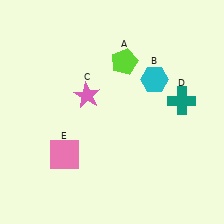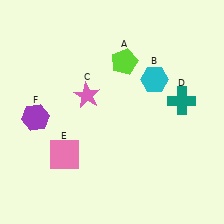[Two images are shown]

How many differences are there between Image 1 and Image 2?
There is 1 difference between the two images.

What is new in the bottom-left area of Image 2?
A purple hexagon (F) was added in the bottom-left area of Image 2.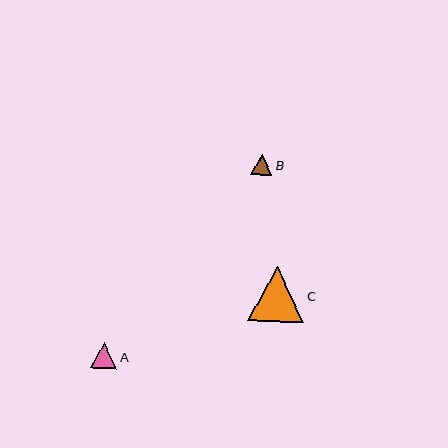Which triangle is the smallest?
Triangle B is the smallest with a size of approximately 21 pixels.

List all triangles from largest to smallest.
From largest to smallest: C, A, B.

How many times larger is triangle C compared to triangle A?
Triangle C is approximately 2.1 times the size of triangle A.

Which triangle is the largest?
Triangle C is the largest with a size of approximately 56 pixels.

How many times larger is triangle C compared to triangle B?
Triangle C is approximately 2.7 times the size of triangle B.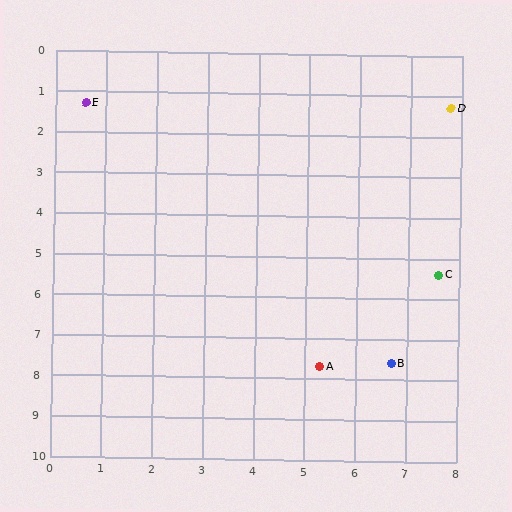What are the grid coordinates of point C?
Point C is at approximately (7.6, 5.4).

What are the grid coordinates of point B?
Point B is at approximately (6.7, 7.6).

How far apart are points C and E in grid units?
Points C and E are about 8.1 grid units apart.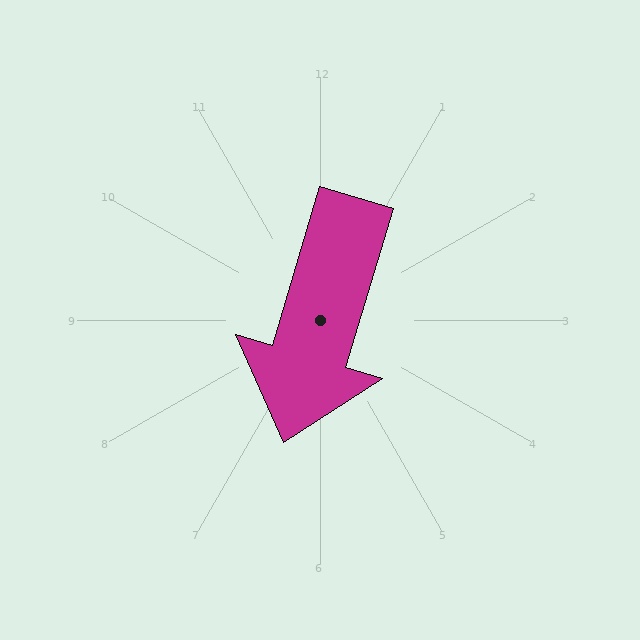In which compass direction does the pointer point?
South.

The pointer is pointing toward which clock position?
Roughly 7 o'clock.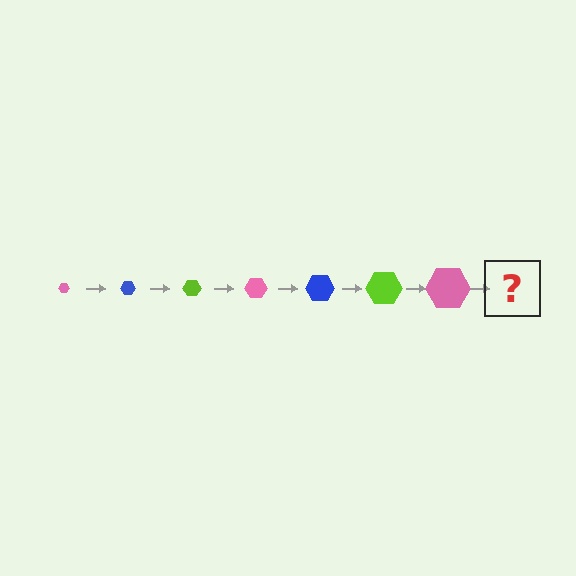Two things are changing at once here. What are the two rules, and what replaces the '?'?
The two rules are that the hexagon grows larger each step and the color cycles through pink, blue, and lime. The '?' should be a blue hexagon, larger than the previous one.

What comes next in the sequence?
The next element should be a blue hexagon, larger than the previous one.